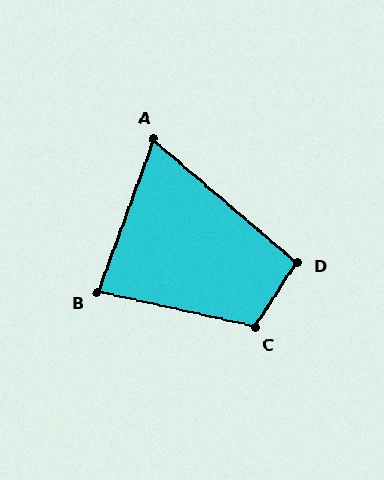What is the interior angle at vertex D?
Approximately 97 degrees (obtuse).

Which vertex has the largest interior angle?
C, at approximately 111 degrees.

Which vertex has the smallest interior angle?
A, at approximately 69 degrees.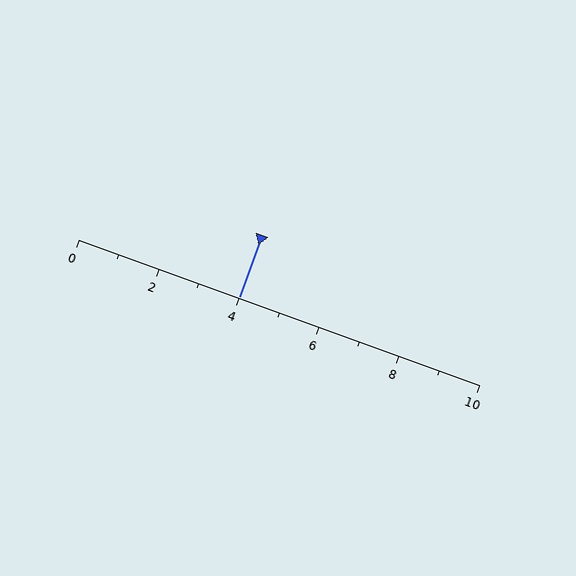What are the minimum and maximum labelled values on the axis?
The axis runs from 0 to 10.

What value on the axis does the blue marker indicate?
The marker indicates approximately 4.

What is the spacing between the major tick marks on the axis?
The major ticks are spaced 2 apart.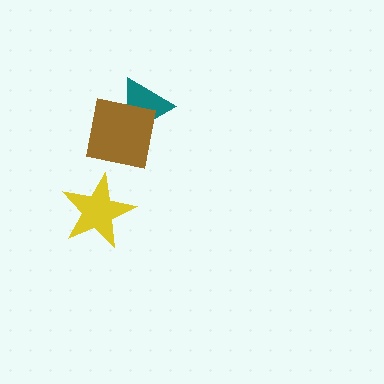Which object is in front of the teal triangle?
The brown square is in front of the teal triangle.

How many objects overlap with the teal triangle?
1 object overlaps with the teal triangle.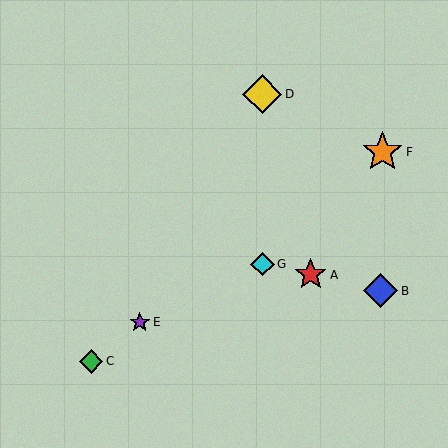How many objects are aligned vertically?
2 objects (D, G) are aligned vertically.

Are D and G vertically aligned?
Yes, both are at x≈262.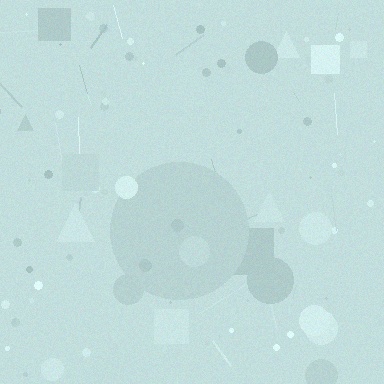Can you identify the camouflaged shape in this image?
The camouflaged shape is a circle.